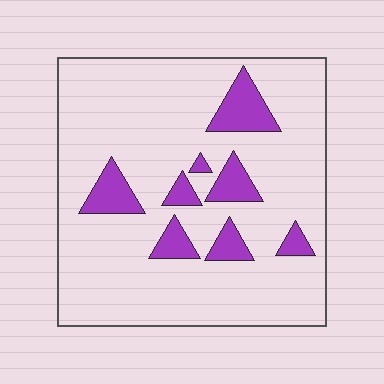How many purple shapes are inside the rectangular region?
8.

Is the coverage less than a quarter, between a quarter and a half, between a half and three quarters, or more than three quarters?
Less than a quarter.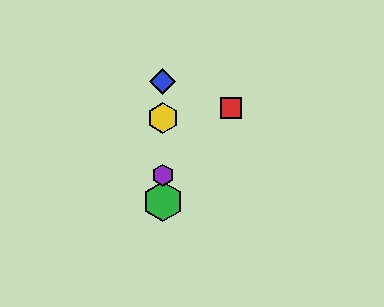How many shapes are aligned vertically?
4 shapes (the blue diamond, the green hexagon, the yellow hexagon, the purple hexagon) are aligned vertically.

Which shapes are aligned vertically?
The blue diamond, the green hexagon, the yellow hexagon, the purple hexagon are aligned vertically.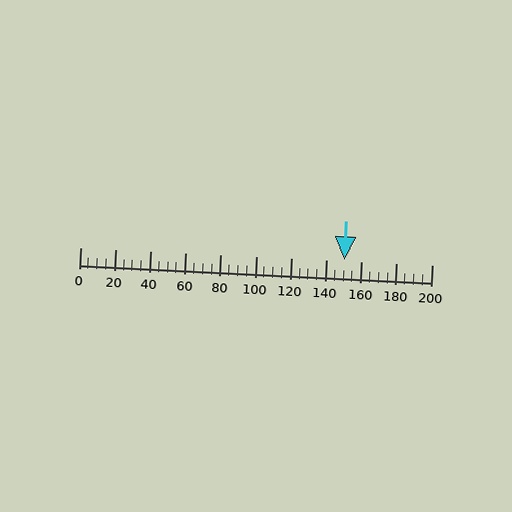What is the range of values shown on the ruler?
The ruler shows values from 0 to 200.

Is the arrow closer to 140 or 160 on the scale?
The arrow is closer to 160.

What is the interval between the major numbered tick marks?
The major tick marks are spaced 20 units apart.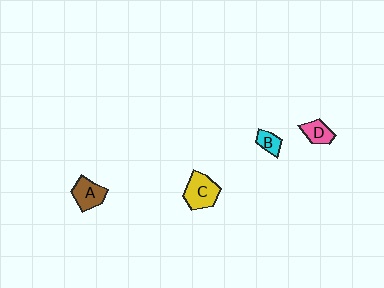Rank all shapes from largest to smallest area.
From largest to smallest: C (yellow), A (brown), D (pink), B (cyan).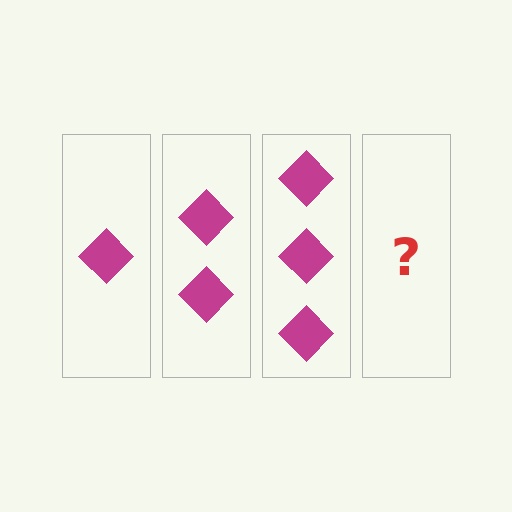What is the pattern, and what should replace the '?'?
The pattern is that each step adds one more diamond. The '?' should be 4 diamonds.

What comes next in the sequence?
The next element should be 4 diamonds.